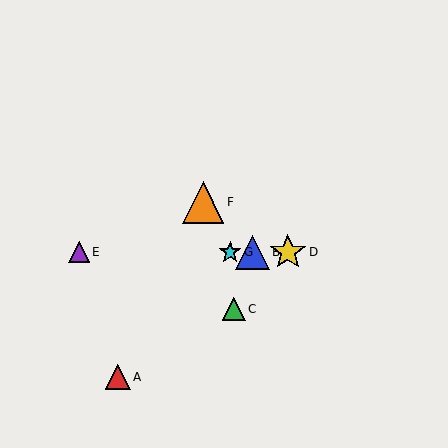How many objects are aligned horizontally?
4 objects (B, D, E, G) are aligned horizontally.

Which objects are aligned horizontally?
Objects B, D, E, G are aligned horizontally.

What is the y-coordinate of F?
Object F is at y≈202.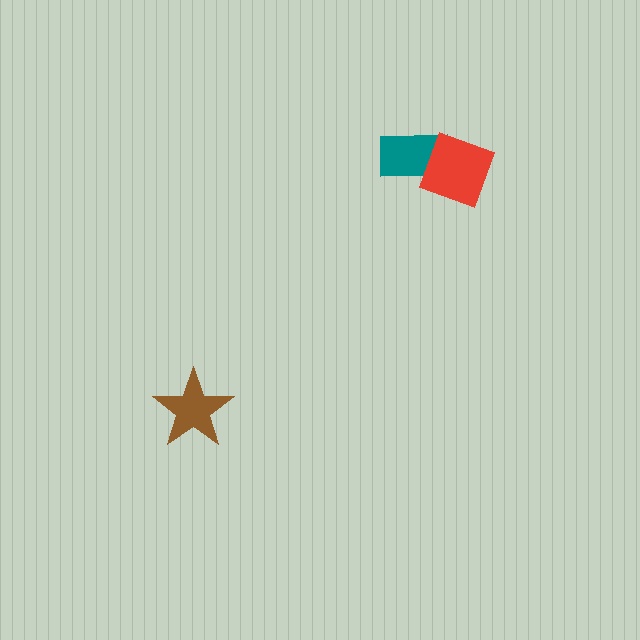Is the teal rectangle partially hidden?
Yes, it is partially covered by another shape.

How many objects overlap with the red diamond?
1 object overlaps with the red diamond.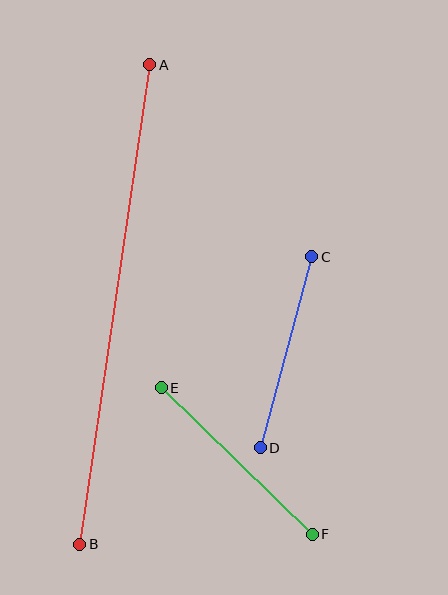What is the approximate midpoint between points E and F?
The midpoint is at approximately (237, 461) pixels.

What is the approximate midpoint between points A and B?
The midpoint is at approximately (115, 305) pixels.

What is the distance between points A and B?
The distance is approximately 485 pixels.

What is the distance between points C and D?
The distance is approximately 198 pixels.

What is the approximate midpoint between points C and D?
The midpoint is at approximately (286, 352) pixels.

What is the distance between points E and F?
The distance is approximately 210 pixels.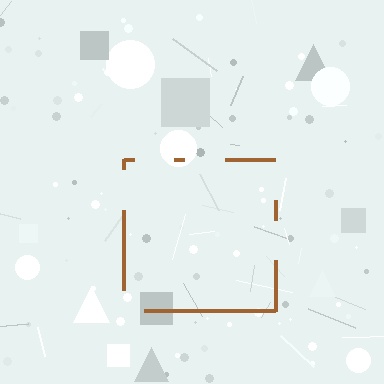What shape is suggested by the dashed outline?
The dashed outline suggests a square.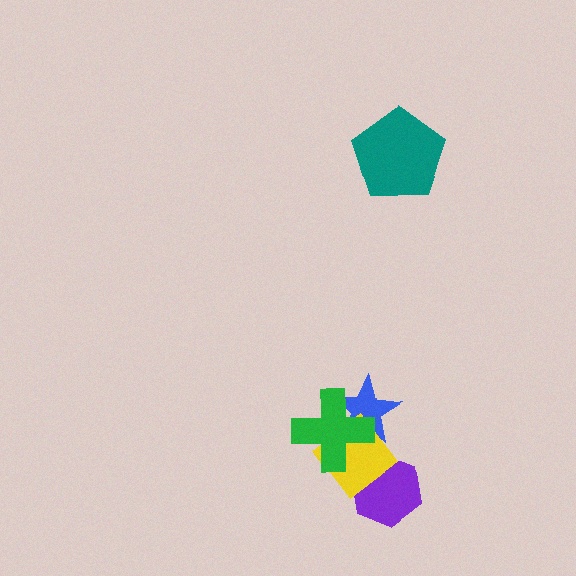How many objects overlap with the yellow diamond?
3 objects overlap with the yellow diamond.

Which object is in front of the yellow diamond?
The green cross is in front of the yellow diamond.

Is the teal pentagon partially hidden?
No, no other shape covers it.